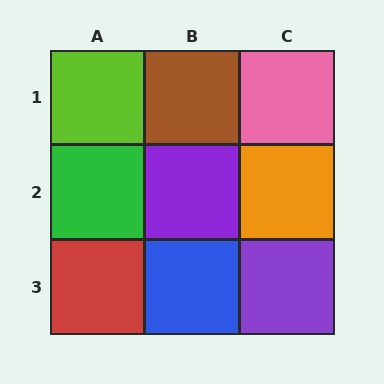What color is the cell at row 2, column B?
Purple.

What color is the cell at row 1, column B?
Brown.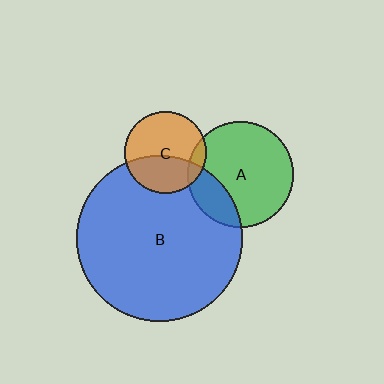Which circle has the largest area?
Circle B (blue).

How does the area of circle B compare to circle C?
Approximately 4.1 times.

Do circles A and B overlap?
Yes.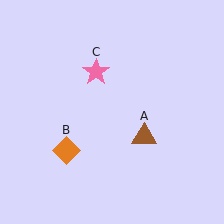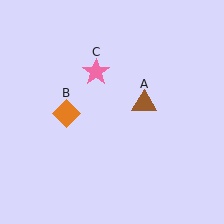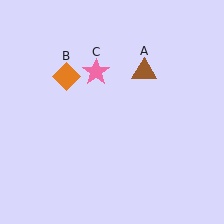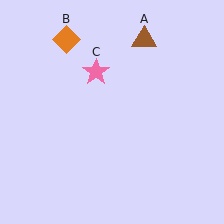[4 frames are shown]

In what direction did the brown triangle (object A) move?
The brown triangle (object A) moved up.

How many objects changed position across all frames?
2 objects changed position: brown triangle (object A), orange diamond (object B).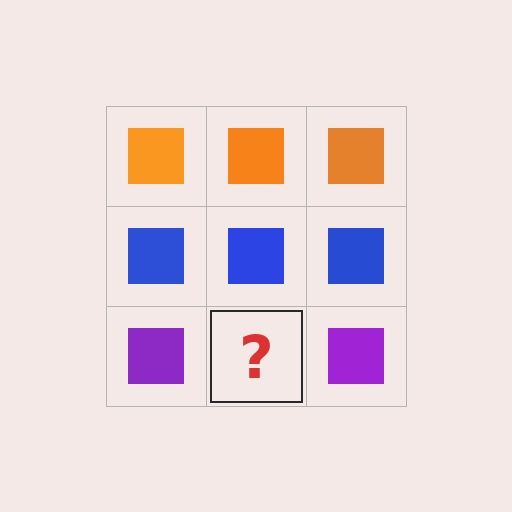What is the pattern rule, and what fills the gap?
The rule is that each row has a consistent color. The gap should be filled with a purple square.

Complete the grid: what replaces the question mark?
The question mark should be replaced with a purple square.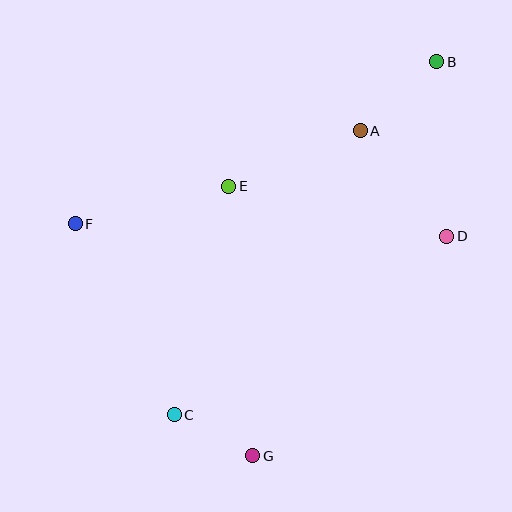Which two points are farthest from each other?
Points B and C are farthest from each other.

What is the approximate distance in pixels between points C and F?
The distance between C and F is approximately 215 pixels.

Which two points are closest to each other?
Points C and G are closest to each other.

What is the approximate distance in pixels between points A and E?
The distance between A and E is approximately 143 pixels.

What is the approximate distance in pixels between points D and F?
The distance between D and F is approximately 372 pixels.